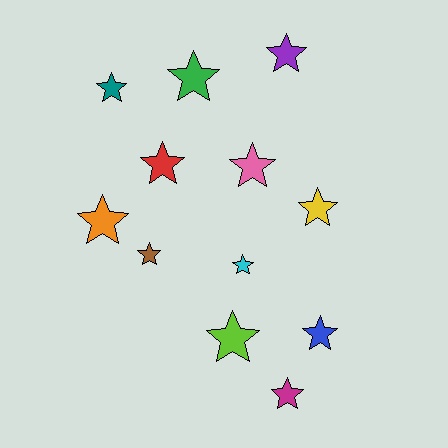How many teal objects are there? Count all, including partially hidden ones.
There is 1 teal object.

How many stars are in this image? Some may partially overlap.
There are 12 stars.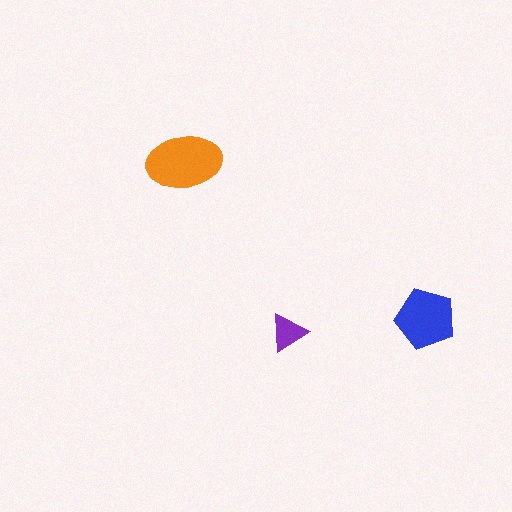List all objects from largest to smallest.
The orange ellipse, the blue pentagon, the purple triangle.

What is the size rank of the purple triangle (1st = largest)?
3rd.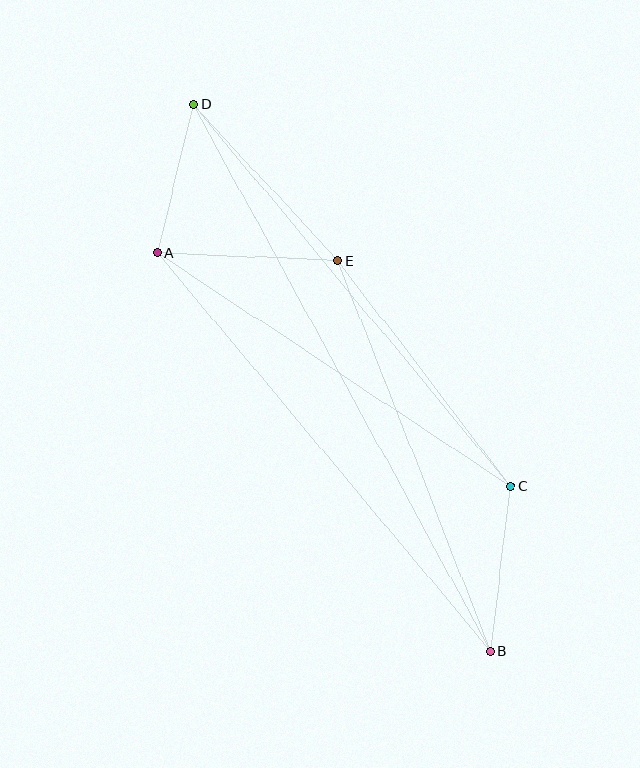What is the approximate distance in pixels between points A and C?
The distance between A and C is approximately 424 pixels.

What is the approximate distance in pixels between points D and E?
The distance between D and E is approximately 212 pixels.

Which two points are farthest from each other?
Points B and D are farthest from each other.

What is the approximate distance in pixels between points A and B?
The distance between A and B is approximately 519 pixels.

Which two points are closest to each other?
Points A and D are closest to each other.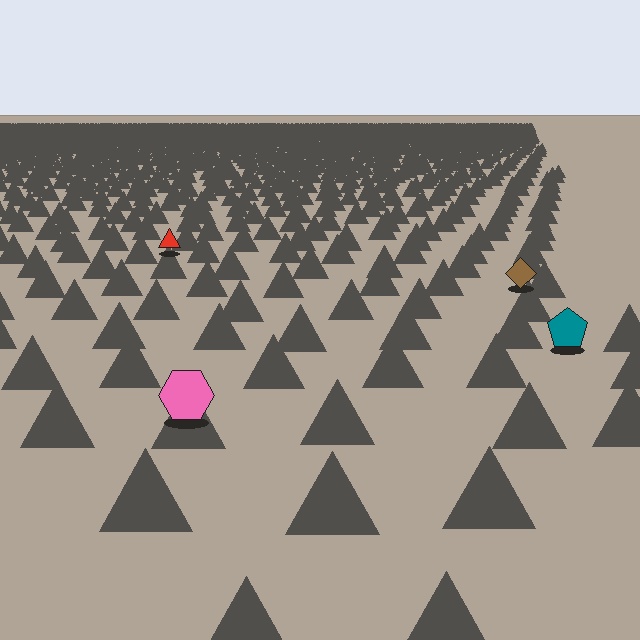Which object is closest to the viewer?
The pink hexagon is closest. The texture marks near it are larger and more spread out.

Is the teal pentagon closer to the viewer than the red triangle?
Yes. The teal pentagon is closer — you can tell from the texture gradient: the ground texture is coarser near it.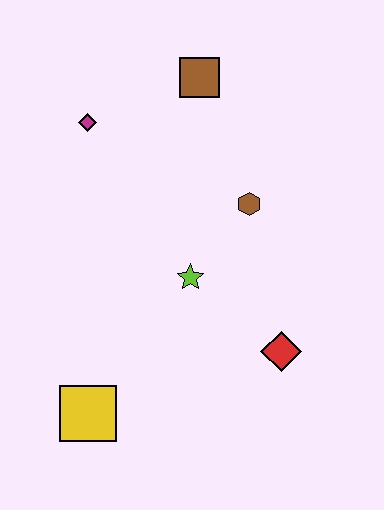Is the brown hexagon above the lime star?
Yes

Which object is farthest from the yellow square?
The brown square is farthest from the yellow square.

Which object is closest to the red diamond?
The lime star is closest to the red diamond.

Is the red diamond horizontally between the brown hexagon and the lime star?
No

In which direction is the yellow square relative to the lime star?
The yellow square is below the lime star.